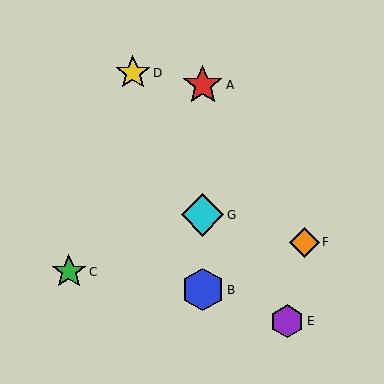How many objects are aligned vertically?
3 objects (A, B, G) are aligned vertically.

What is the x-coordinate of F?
Object F is at x≈304.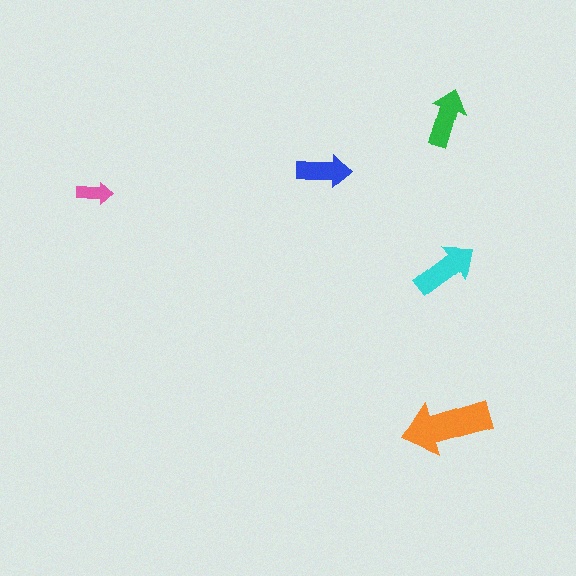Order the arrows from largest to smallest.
the orange one, the cyan one, the green one, the blue one, the pink one.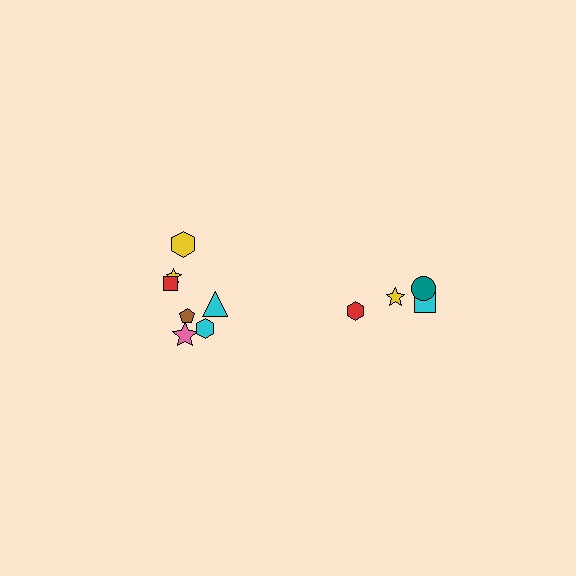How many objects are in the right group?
There are 4 objects.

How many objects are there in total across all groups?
There are 11 objects.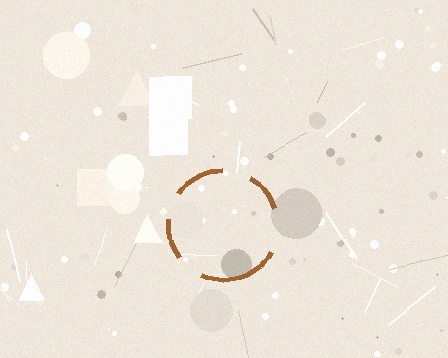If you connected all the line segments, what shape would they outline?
They would outline a circle.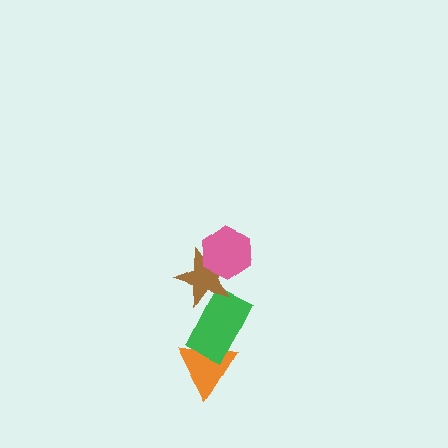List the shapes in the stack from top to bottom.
From top to bottom: the pink hexagon, the brown star, the green rectangle, the orange triangle.